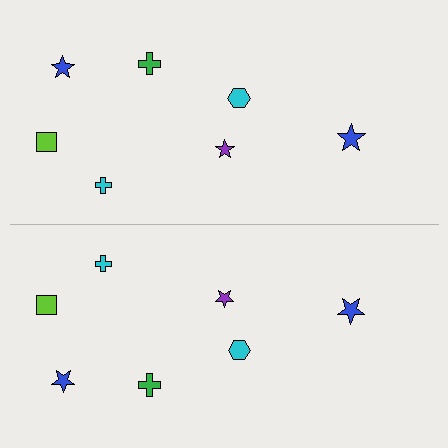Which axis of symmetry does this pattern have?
The pattern has a horizontal axis of symmetry running through the center of the image.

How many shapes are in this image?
There are 14 shapes in this image.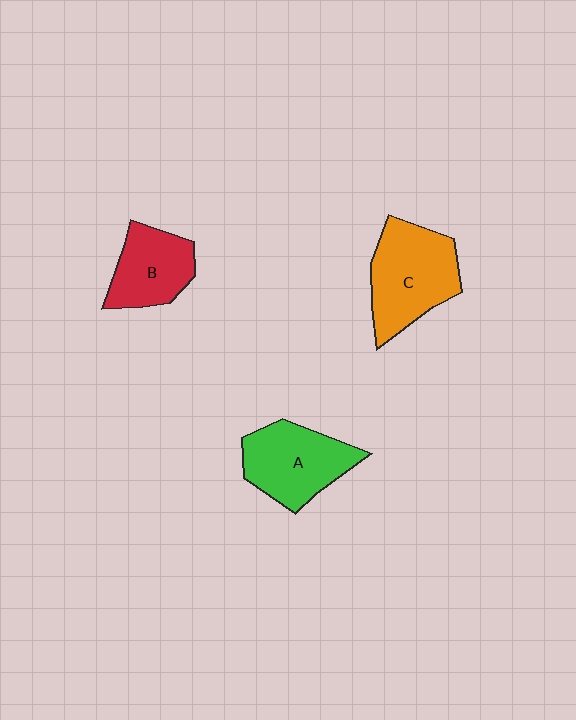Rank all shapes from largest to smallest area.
From largest to smallest: C (orange), A (green), B (red).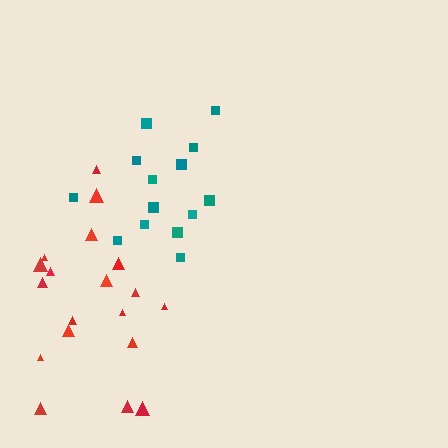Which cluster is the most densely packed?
Teal.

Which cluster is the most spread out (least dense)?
Red.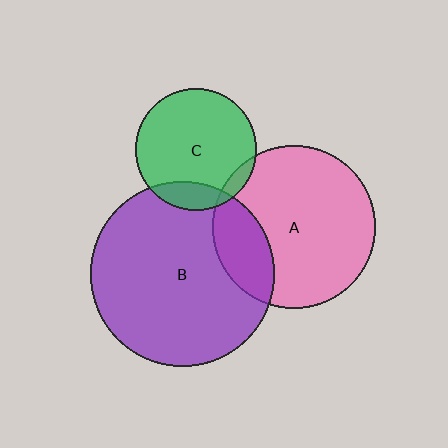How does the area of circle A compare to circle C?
Approximately 1.8 times.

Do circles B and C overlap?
Yes.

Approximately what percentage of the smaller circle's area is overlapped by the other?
Approximately 15%.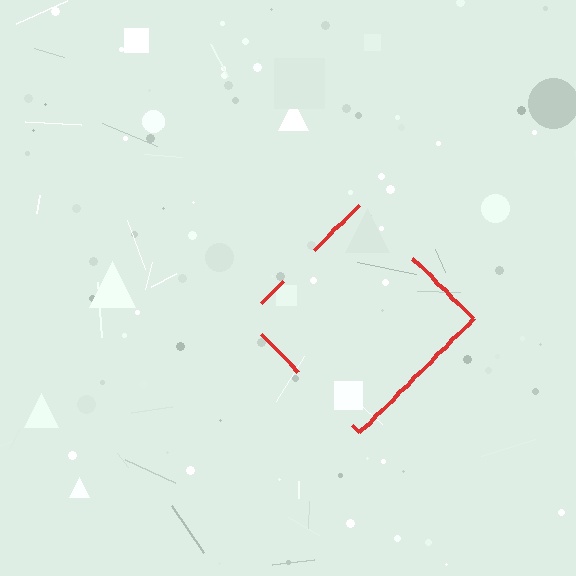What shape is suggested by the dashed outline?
The dashed outline suggests a diamond.